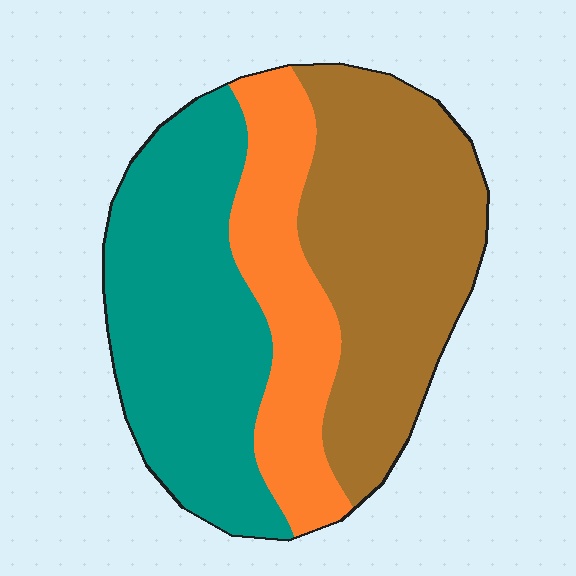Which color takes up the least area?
Orange, at roughly 20%.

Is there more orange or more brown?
Brown.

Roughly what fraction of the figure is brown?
Brown covers roughly 40% of the figure.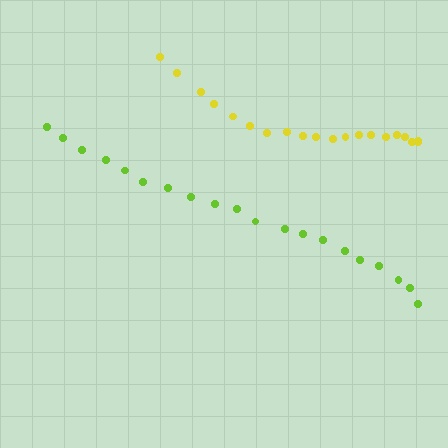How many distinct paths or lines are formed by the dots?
There are 2 distinct paths.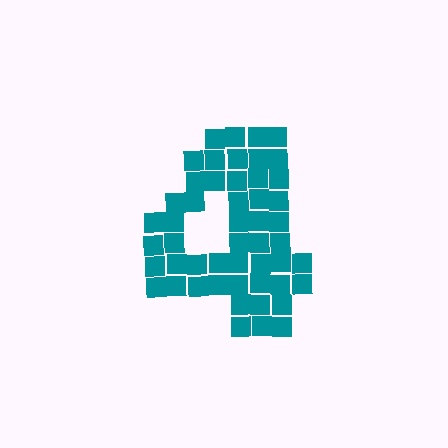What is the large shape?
The large shape is the digit 4.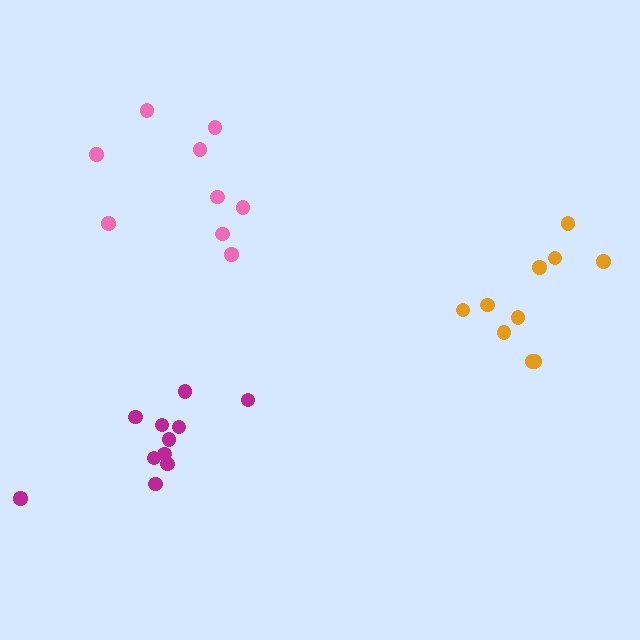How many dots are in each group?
Group 1: 9 dots, Group 2: 10 dots, Group 3: 11 dots (30 total).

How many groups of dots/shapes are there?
There are 3 groups.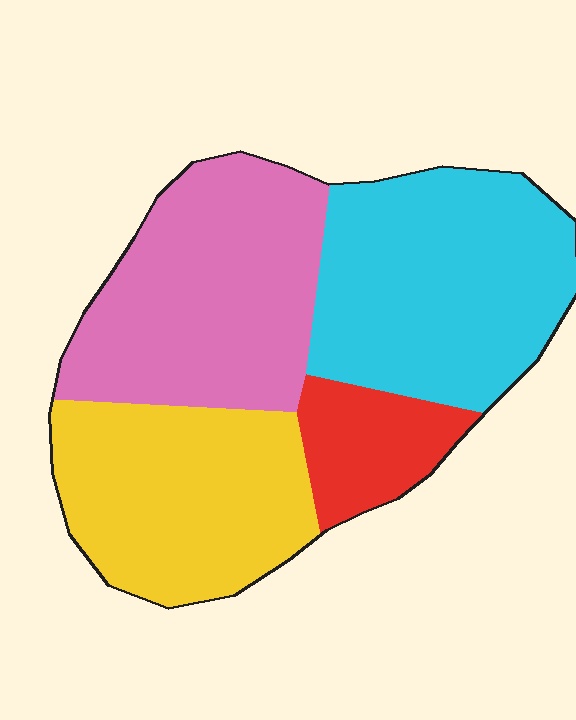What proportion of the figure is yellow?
Yellow covers about 25% of the figure.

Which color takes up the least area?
Red, at roughly 10%.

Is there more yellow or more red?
Yellow.